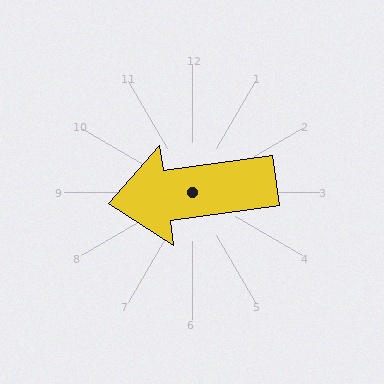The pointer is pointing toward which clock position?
Roughly 9 o'clock.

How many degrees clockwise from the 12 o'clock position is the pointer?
Approximately 262 degrees.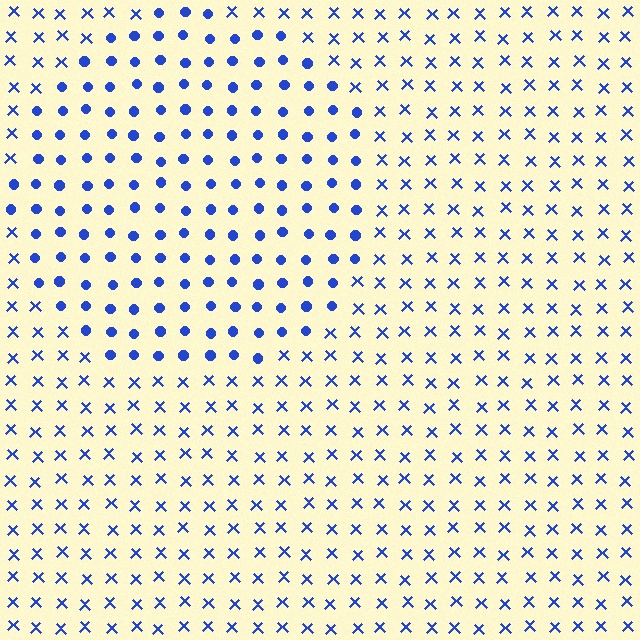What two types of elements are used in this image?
The image uses circles inside the circle region and X marks outside it.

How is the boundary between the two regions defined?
The boundary is defined by a change in element shape: circles inside vs. X marks outside. All elements share the same color and spacing.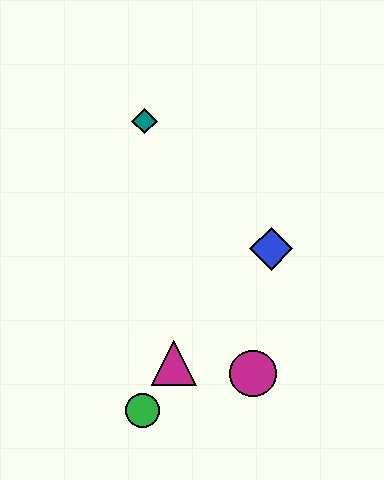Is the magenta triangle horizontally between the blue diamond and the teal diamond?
Yes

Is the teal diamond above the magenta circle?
Yes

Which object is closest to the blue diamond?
The magenta circle is closest to the blue diamond.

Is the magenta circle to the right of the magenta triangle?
Yes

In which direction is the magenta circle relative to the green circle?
The magenta circle is to the right of the green circle.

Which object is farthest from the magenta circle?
The teal diamond is farthest from the magenta circle.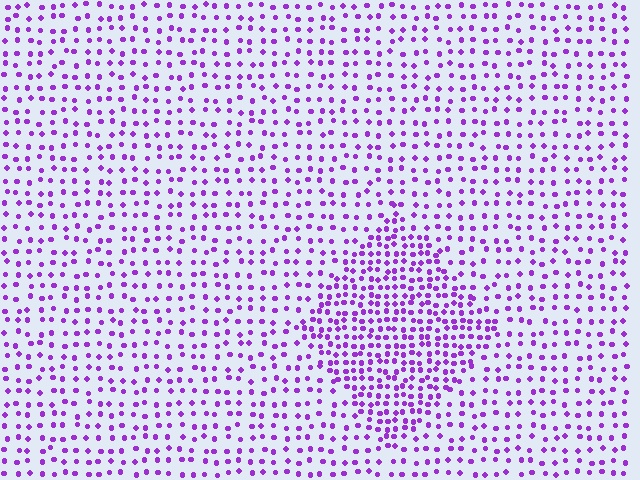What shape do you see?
I see a diamond.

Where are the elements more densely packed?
The elements are more densely packed inside the diamond boundary.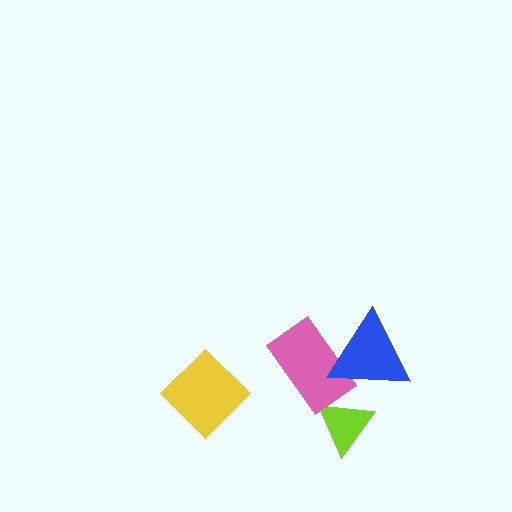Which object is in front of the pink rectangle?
The blue triangle is in front of the pink rectangle.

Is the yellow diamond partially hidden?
No, no other shape covers it.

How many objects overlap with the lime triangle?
0 objects overlap with the lime triangle.